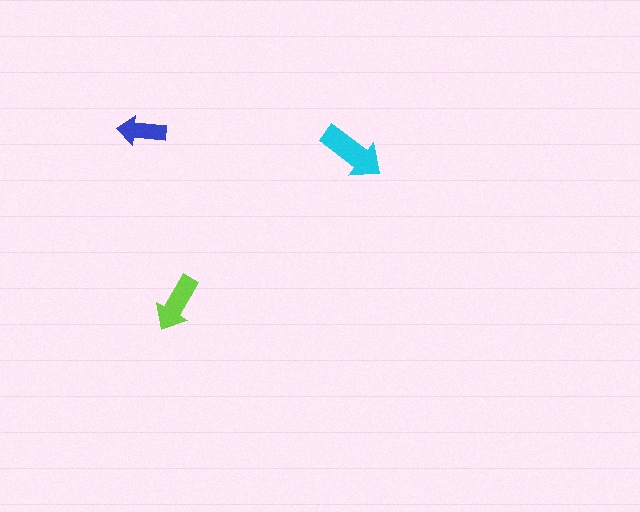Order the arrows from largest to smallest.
the cyan one, the lime one, the blue one.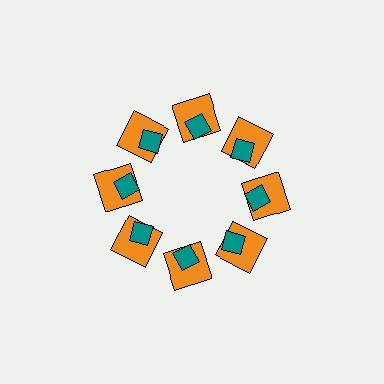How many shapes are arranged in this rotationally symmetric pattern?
There are 16 shapes, arranged in 8 groups of 2.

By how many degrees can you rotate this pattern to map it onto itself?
The pattern maps onto itself every 45 degrees of rotation.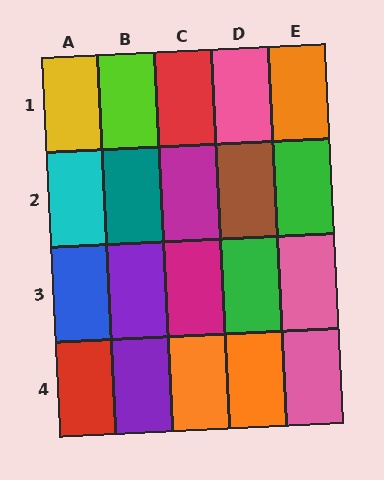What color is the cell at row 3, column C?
Magenta.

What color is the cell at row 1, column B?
Lime.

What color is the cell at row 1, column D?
Pink.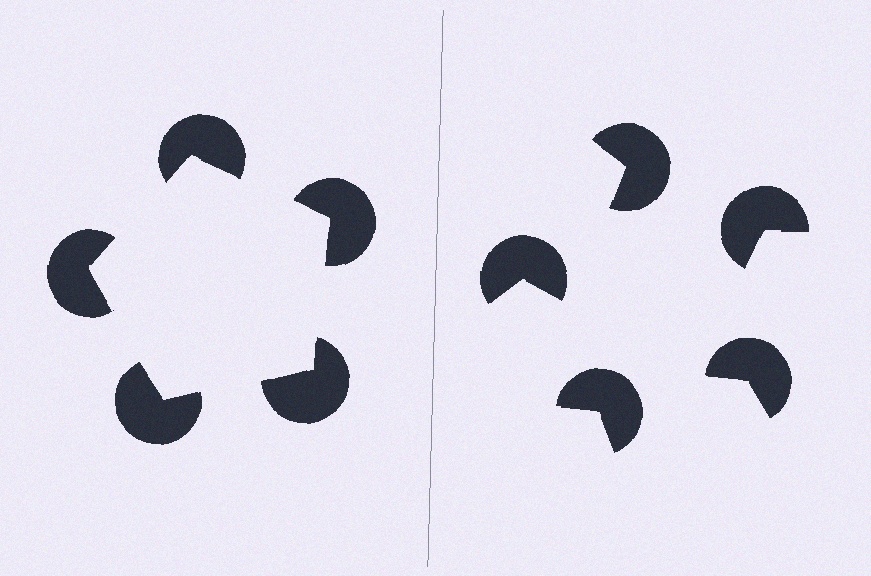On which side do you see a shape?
An illusory pentagon appears on the left side. On the right side the wedge cuts are rotated, so no coherent shape forms.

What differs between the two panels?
The pac-man discs are positioned identically on both sides; only the wedge orientations differ. On the left they align to a pentagon; on the right they are misaligned.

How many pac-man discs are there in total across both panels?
10 — 5 on each side.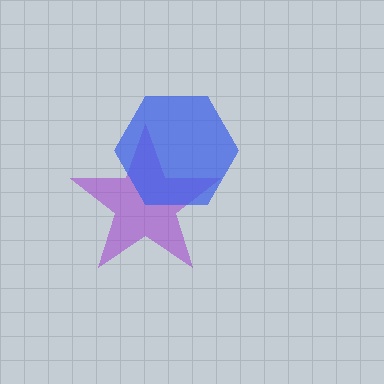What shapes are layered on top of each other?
The layered shapes are: a purple star, a blue hexagon.